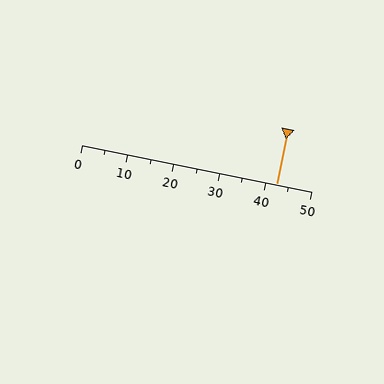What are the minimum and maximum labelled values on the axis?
The axis runs from 0 to 50.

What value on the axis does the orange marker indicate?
The marker indicates approximately 42.5.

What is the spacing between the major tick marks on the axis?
The major ticks are spaced 10 apart.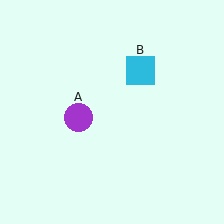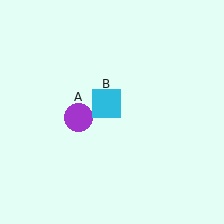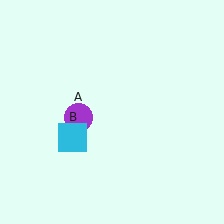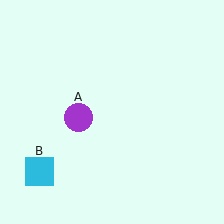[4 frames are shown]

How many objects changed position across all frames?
1 object changed position: cyan square (object B).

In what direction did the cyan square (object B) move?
The cyan square (object B) moved down and to the left.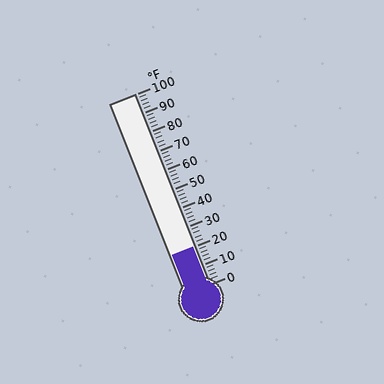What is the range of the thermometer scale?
The thermometer scale ranges from 0°F to 100°F.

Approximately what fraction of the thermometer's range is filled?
The thermometer is filled to approximately 20% of its range.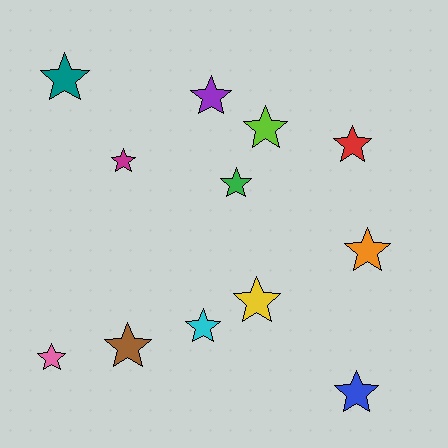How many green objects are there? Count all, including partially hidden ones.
There is 1 green object.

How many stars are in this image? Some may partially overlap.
There are 12 stars.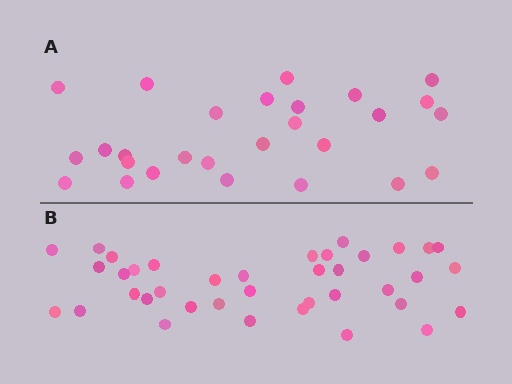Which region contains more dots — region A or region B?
Region B (the bottom region) has more dots.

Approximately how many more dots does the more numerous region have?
Region B has roughly 12 or so more dots than region A.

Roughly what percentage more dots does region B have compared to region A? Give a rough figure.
About 40% more.